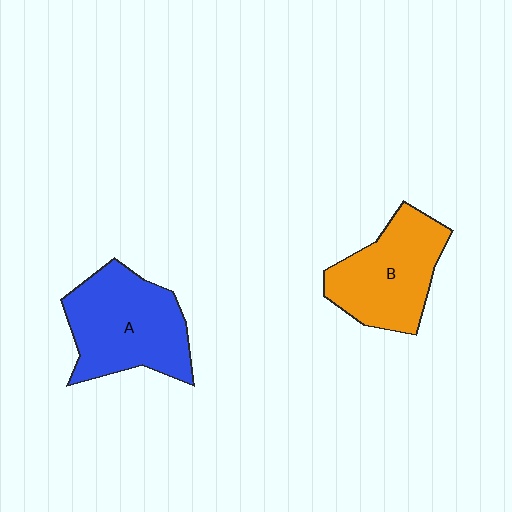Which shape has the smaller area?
Shape B (orange).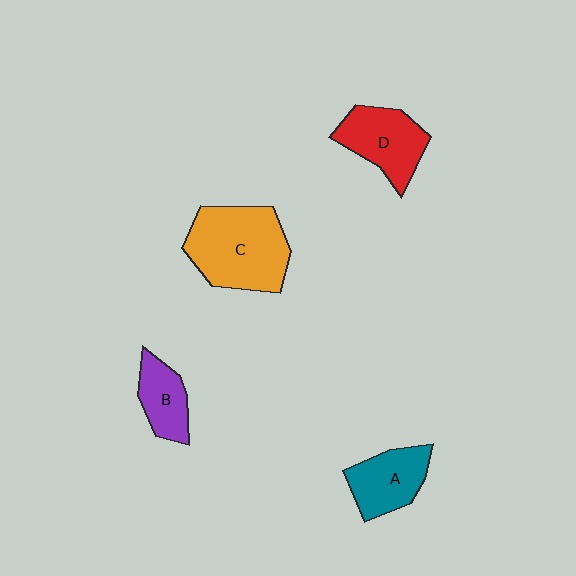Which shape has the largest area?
Shape C (orange).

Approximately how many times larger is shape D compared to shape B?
Approximately 1.5 times.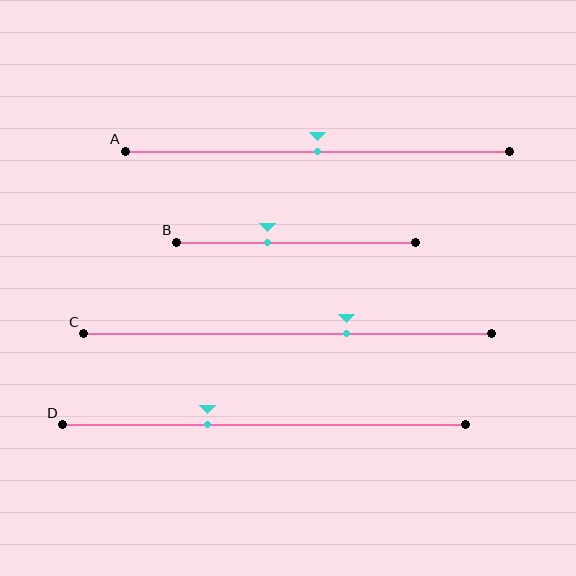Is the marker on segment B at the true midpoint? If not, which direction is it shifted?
No, the marker on segment B is shifted to the left by about 12% of the segment length.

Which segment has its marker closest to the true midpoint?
Segment A has its marker closest to the true midpoint.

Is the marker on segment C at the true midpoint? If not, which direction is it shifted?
No, the marker on segment C is shifted to the right by about 15% of the segment length.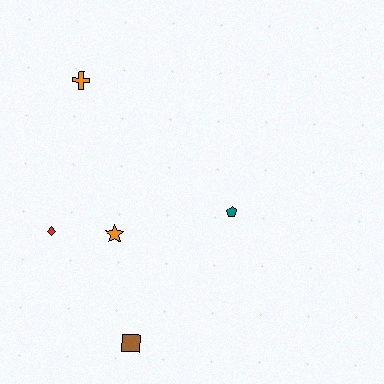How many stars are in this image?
There is 1 star.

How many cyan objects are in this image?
There are no cyan objects.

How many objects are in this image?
There are 5 objects.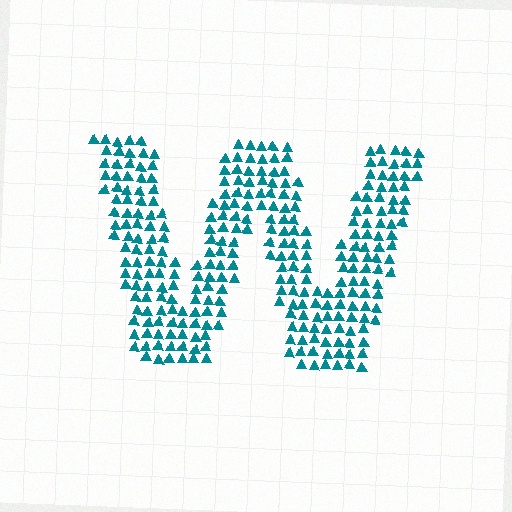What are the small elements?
The small elements are triangles.